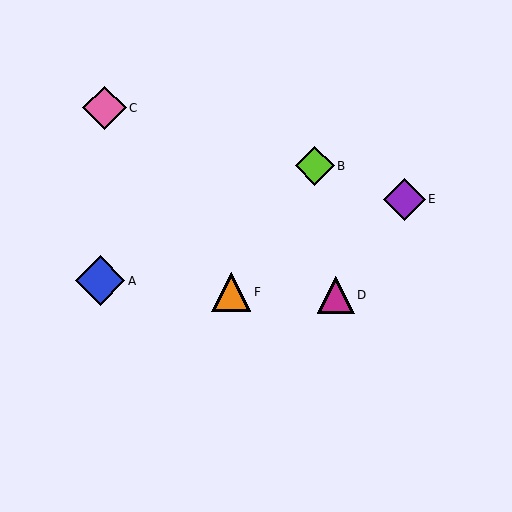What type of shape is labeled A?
Shape A is a blue diamond.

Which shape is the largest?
The blue diamond (labeled A) is the largest.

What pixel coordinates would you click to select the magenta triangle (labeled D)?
Click at (336, 295) to select the magenta triangle D.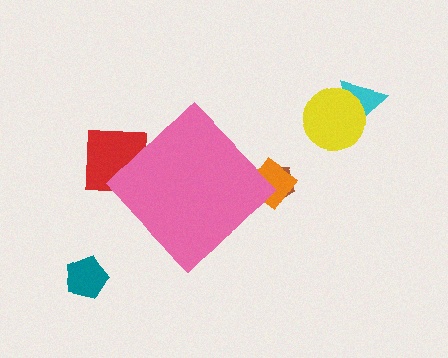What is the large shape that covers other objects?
A pink diamond.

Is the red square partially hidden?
Yes, the red square is partially hidden behind the pink diamond.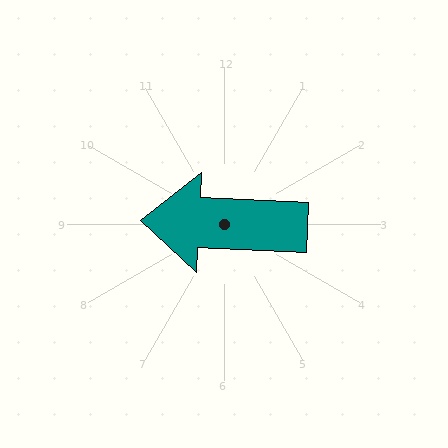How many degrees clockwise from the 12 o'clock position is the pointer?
Approximately 272 degrees.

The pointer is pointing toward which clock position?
Roughly 9 o'clock.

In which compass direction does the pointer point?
West.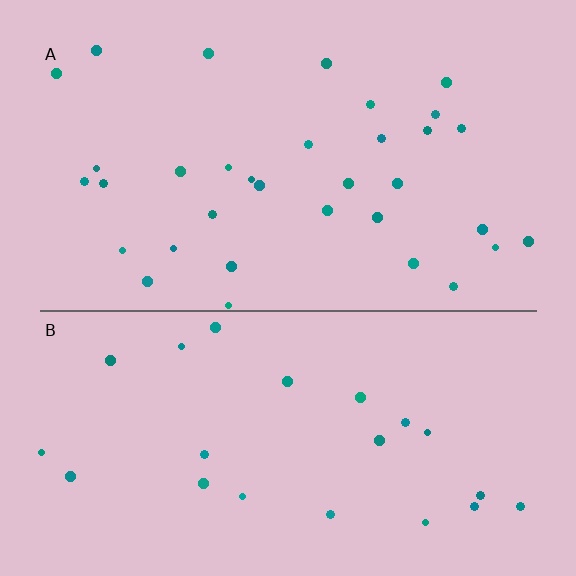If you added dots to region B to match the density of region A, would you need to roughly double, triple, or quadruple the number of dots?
Approximately double.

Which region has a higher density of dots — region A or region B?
A (the top).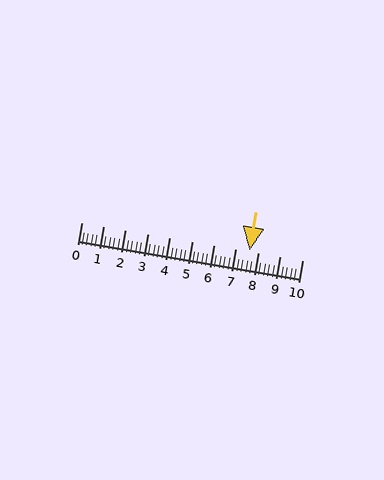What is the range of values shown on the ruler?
The ruler shows values from 0 to 10.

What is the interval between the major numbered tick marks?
The major tick marks are spaced 1 units apart.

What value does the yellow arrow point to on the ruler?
The yellow arrow points to approximately 7.6.